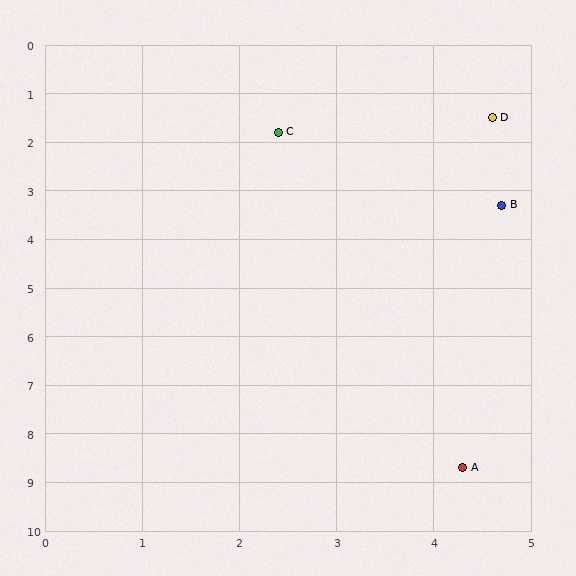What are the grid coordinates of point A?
Point A is at approximately (4.3, 8.7).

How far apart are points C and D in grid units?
Points C and D are about 2.2 grid units apart.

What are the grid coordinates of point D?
Point D is at approximately (4.6, 1.5).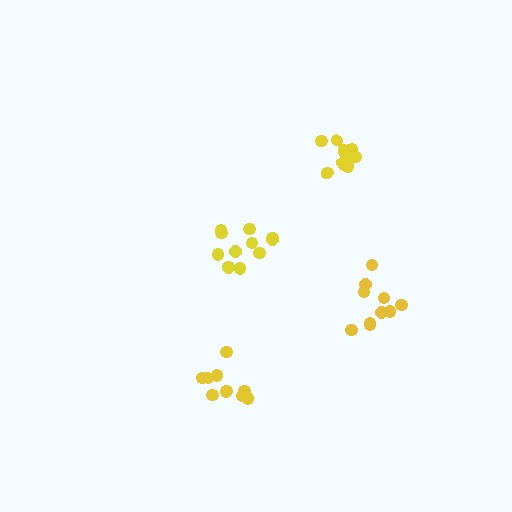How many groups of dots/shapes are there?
There are 4 groups.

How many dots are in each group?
Group 1: 12 dots, Group 2: 12 dots, Group 3: 10 dots, Group 4: 10 dots (44 total).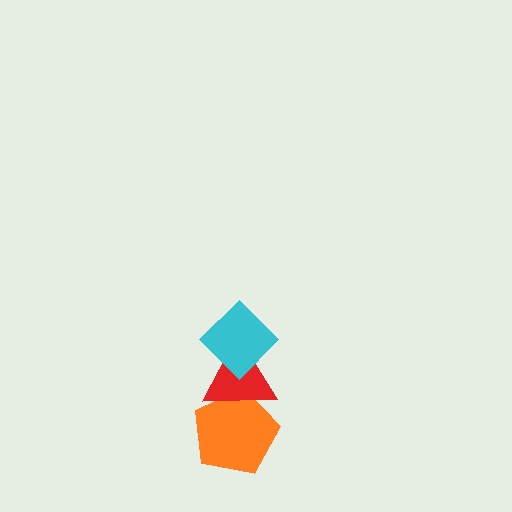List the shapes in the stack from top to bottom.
From top to bottom: the cyan diamond, the red triangle, the orange pentagon.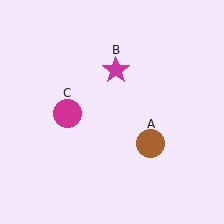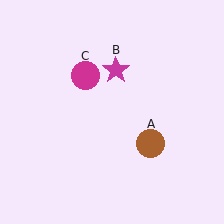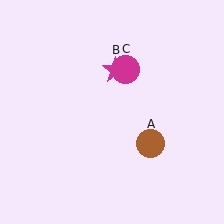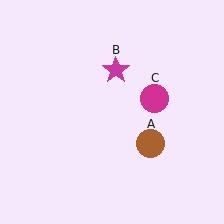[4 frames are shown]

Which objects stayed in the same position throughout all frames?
Brown circle (object A) and magenta star (object B) remained stationary.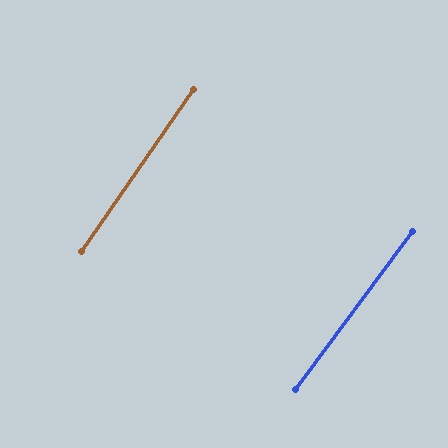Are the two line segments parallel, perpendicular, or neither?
Parallel — their directions differ by only 2.0°.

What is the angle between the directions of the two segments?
Approximately 2 degrees.